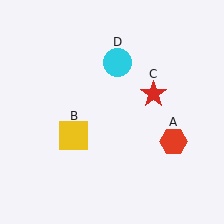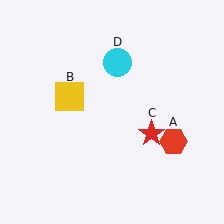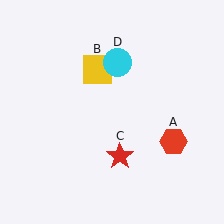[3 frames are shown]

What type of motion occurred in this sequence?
The yellow square (object B), red star (object C) rotated clockwise around the center of the scene.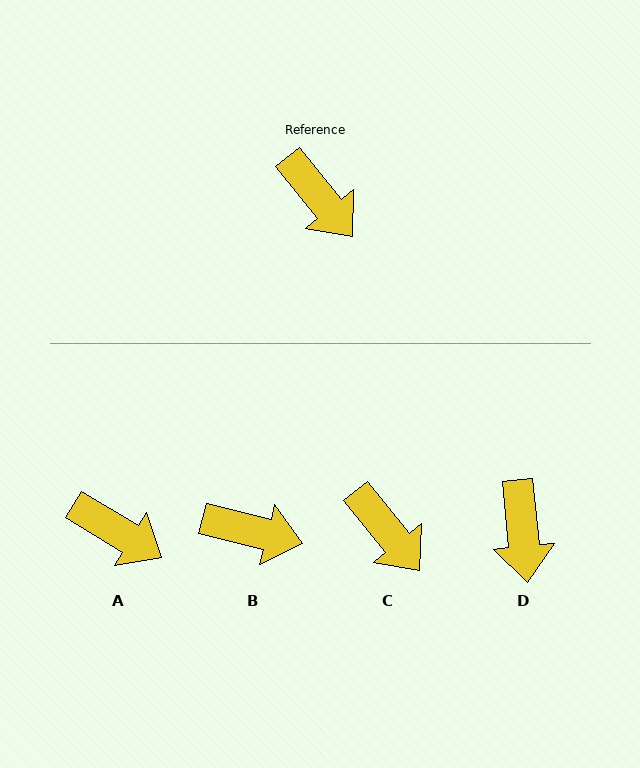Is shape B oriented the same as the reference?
No, it is off by about 37 degrees.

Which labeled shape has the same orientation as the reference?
C.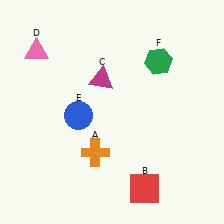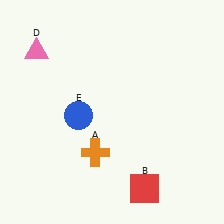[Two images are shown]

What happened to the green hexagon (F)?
The green hexagon (F) was removed in Image 2. It was in the top-right area of Image 1.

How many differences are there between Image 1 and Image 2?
There are 2 differences between the two images.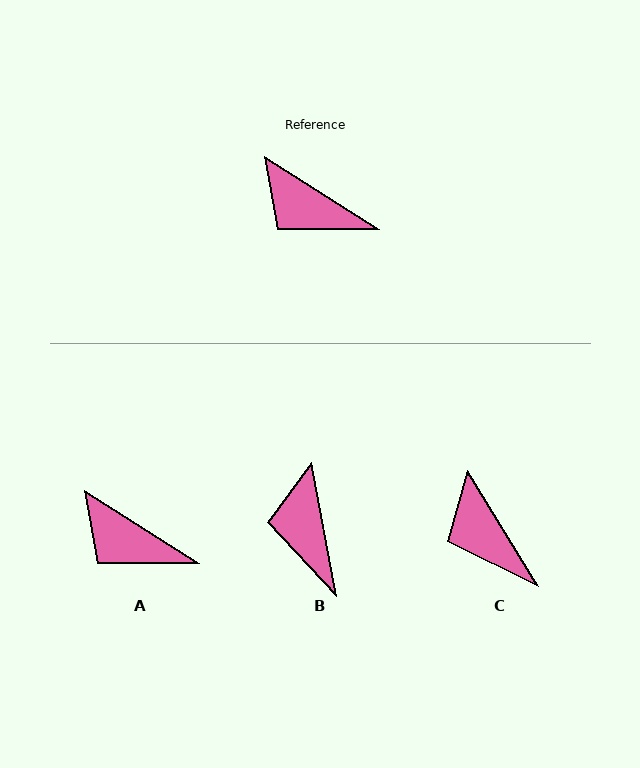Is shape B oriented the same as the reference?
No, it is off by about 47 degrees.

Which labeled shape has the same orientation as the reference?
A.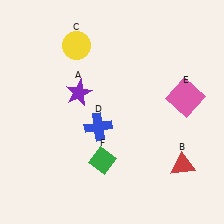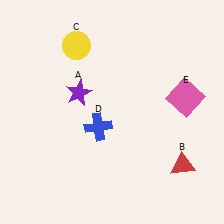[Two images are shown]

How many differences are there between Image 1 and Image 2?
There is 1 difference between the two images.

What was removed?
The green diamond (F) was removed in Image 2.